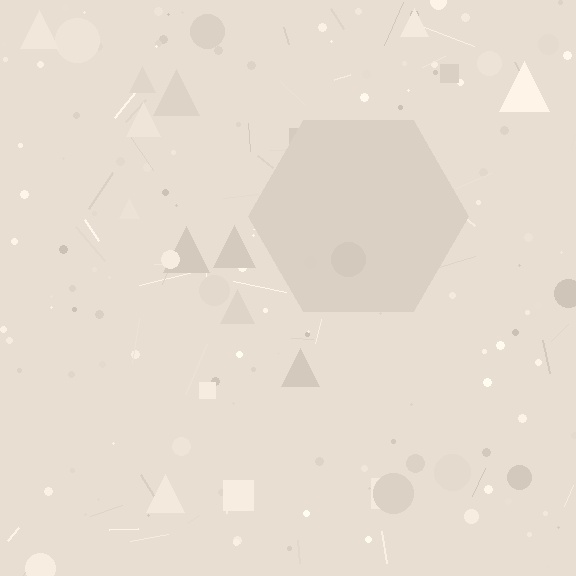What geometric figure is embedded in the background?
A hexagon is embedded in the background.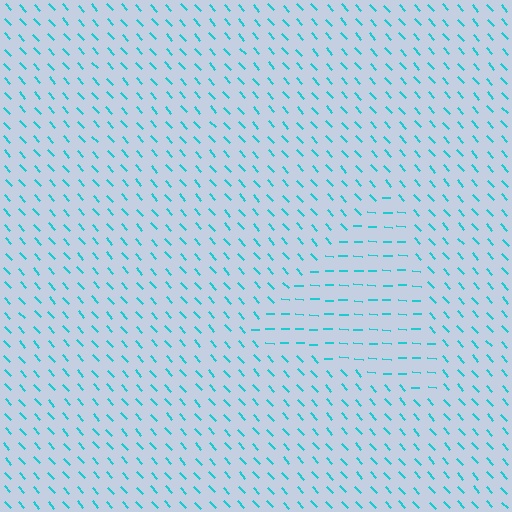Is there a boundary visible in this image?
Yes, there is a texture boundary formed by a change in line orientation.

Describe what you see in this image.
The image is filled with small cyan line segments. A triangle region in the image has lines oriented differently from the surrounding lines, creating a visible texture boundary.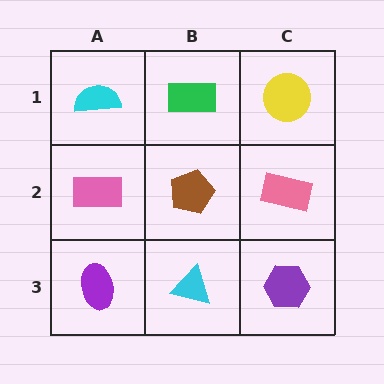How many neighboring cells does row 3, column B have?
3.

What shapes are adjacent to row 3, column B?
A brown pentagon (row 2, column B), a purple ellipse (row 3, column A), a purple hexagon (row 3, column C).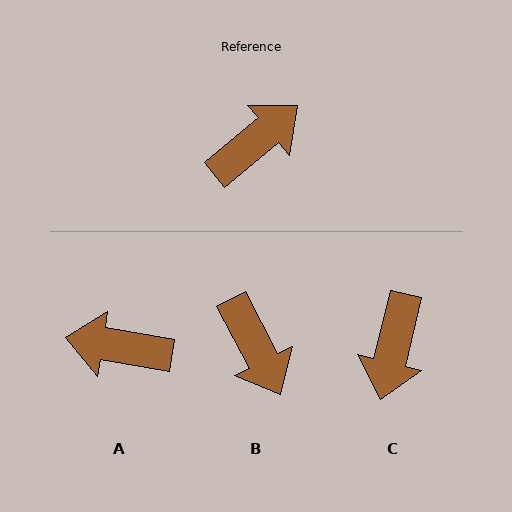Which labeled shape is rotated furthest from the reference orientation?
C, about 144 degrees away.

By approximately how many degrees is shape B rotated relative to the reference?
Approximately 103 degrees clockwise.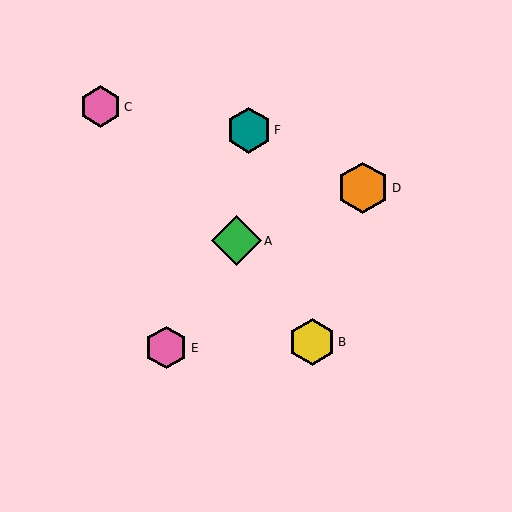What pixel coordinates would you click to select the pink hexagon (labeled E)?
Click at (166, 348) to select the pink hexagon E.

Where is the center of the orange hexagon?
The center of the orange hexagon is at (363, 188).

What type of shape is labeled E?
Shape E is a pink hexagon.